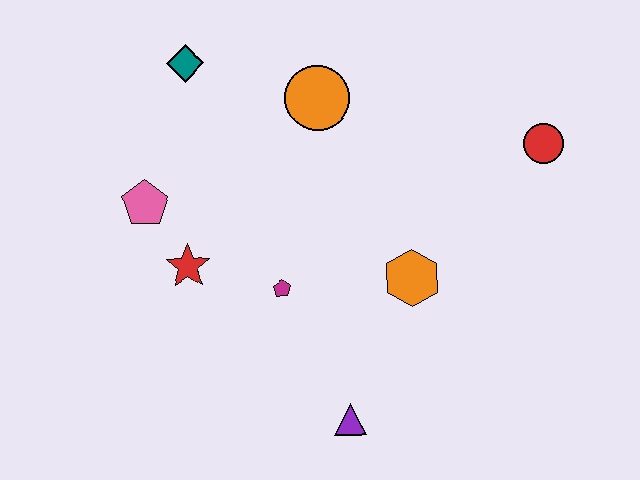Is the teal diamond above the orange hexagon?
Yes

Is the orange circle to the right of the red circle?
No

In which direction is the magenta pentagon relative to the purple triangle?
The magenta pentagon is above the purple triangle.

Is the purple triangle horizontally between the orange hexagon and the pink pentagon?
Yes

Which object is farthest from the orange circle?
The purple triangle is farthest from the orange circle.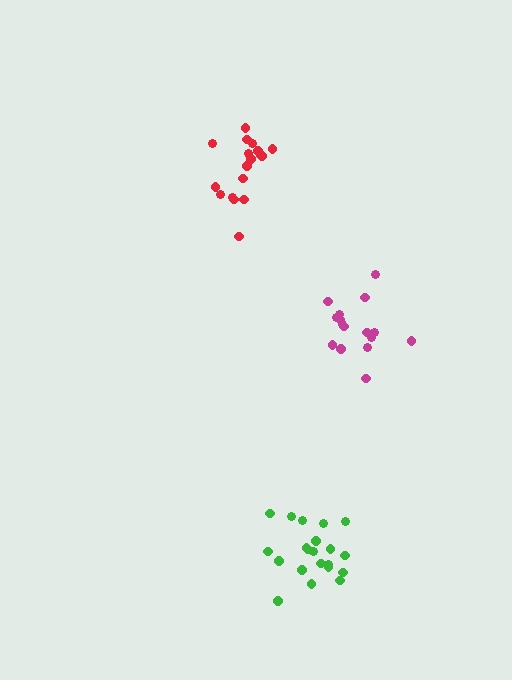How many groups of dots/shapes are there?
There are 3 groups.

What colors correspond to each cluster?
The clusters are colored: magenta, green, red.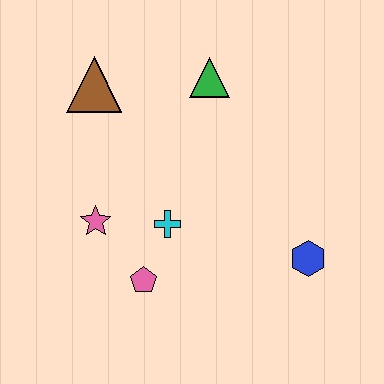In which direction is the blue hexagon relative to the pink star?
The blue hexagon is to the right of the pink star.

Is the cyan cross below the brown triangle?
Yes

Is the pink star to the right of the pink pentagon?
No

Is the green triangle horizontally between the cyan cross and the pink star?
No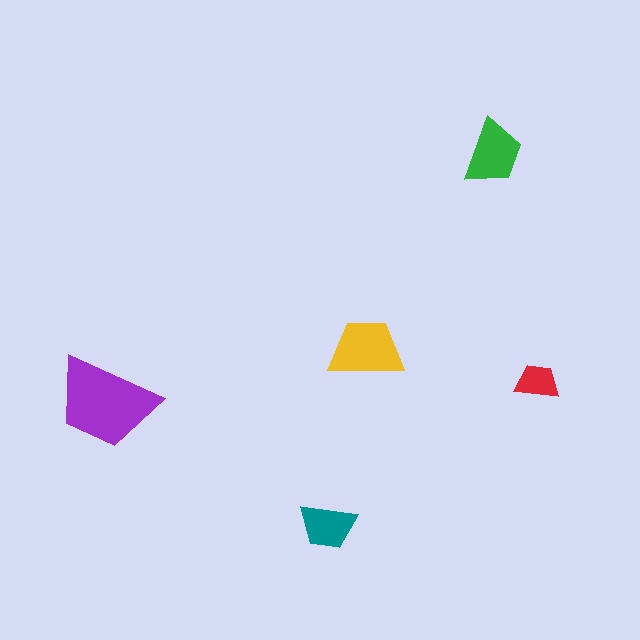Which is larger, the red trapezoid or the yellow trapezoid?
The yellow one.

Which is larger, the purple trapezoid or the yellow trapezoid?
The purple one.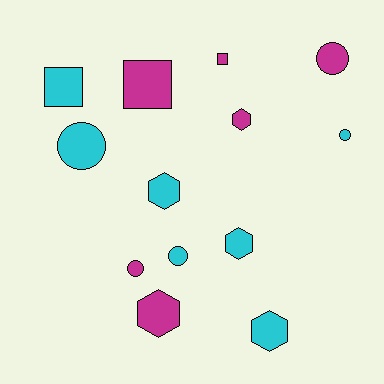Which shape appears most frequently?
Circle, with 5 objects.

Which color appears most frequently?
Cyan, with 7 objects.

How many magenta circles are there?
There are 2 magenta circles.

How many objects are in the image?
There are 13 objects.